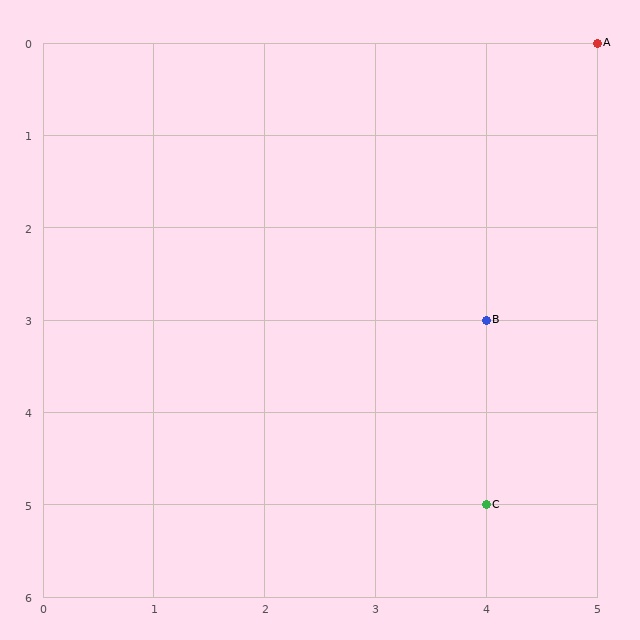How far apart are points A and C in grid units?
Points A and C are 1 column and 5 rows apart (about 5.1 grid units diagonally).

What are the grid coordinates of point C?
Point C is at grid coordinates (4, 5).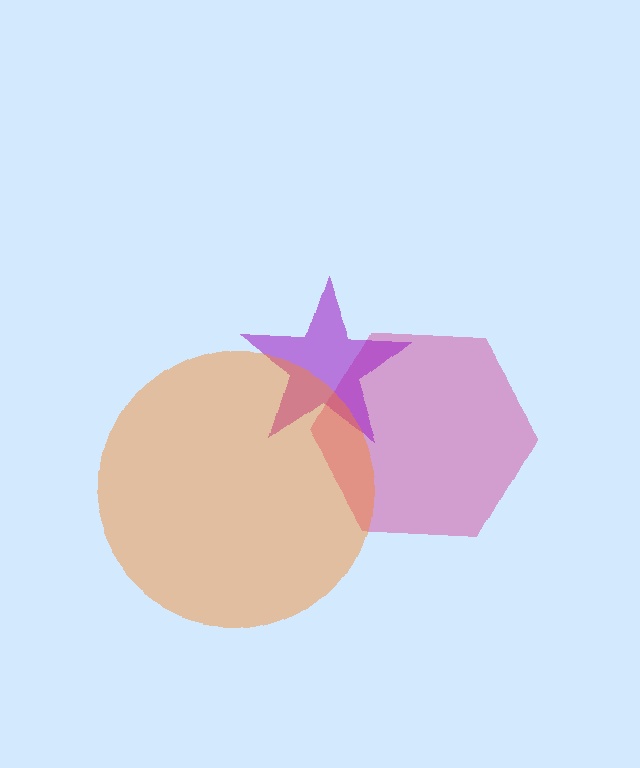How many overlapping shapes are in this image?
There are 3 overlapping shapes in the image.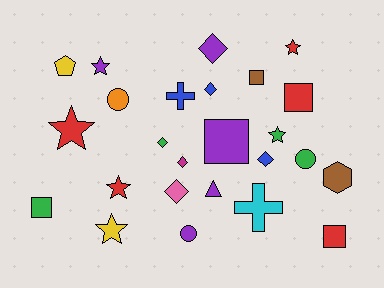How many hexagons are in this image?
There is 1 hexagon.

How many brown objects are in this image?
There are 2 brown objects.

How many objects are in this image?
There are 25 objects.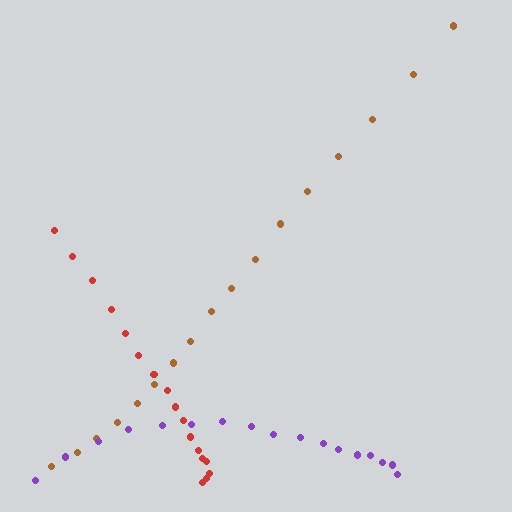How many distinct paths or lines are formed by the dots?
There are 3 distinct paths.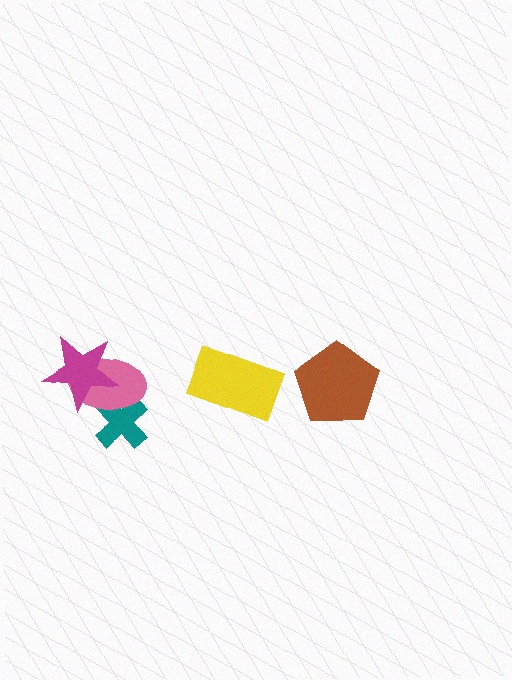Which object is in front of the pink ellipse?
The magenta star is in front of the pink ellipse.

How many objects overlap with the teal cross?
1 object overlaps with the teal cross.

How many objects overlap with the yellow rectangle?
0 objects overlap with the yellow rectangle.